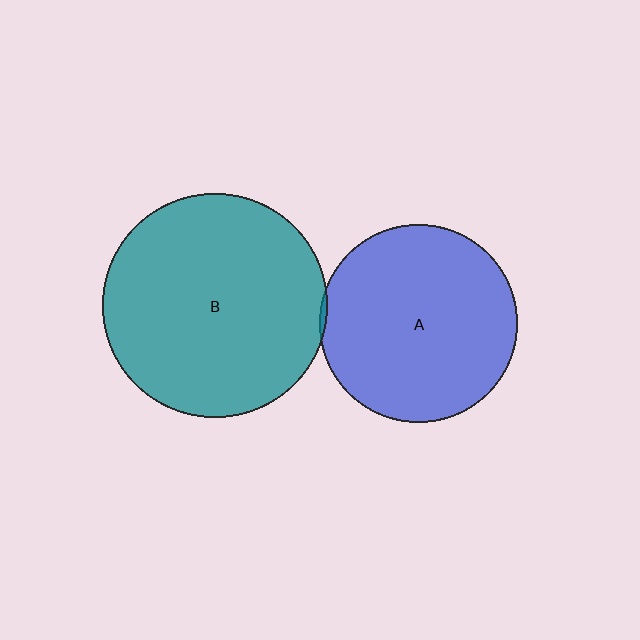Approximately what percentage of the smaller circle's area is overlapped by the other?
Approximately 5%.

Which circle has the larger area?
Circle B (teal).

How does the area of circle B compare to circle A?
Approximately 1.3 times.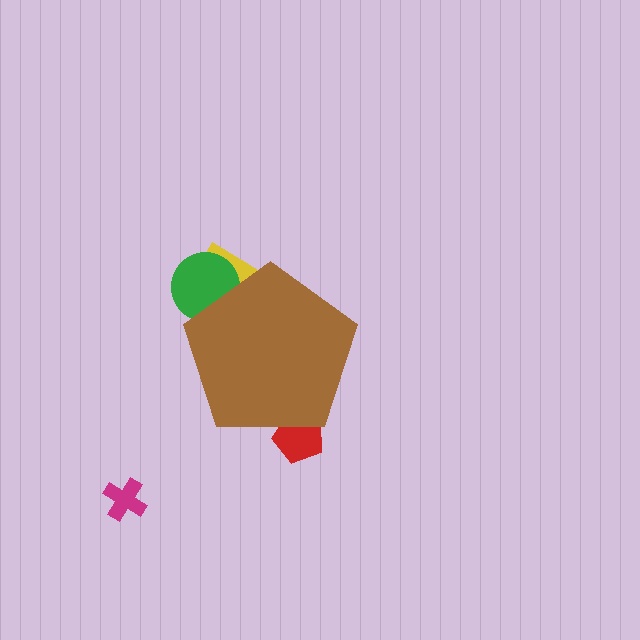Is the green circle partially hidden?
Yes, the green circle is partially hidden behind the brown pentagon.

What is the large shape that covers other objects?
A brown pentagon.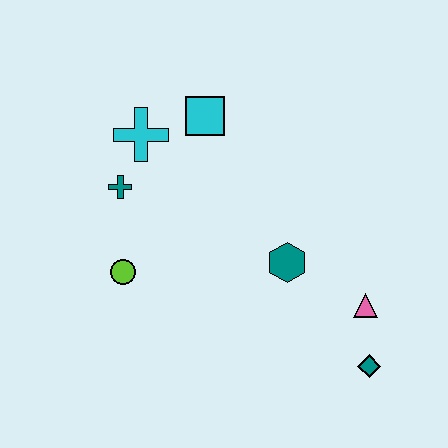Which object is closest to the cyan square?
The cyan cross is closest to the cyan square.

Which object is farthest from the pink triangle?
The cyan cross is farthest from the pink triangle.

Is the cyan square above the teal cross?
Yes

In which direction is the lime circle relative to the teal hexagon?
The lime circle is to the left of the teal hexagon.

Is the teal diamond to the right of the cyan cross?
Yes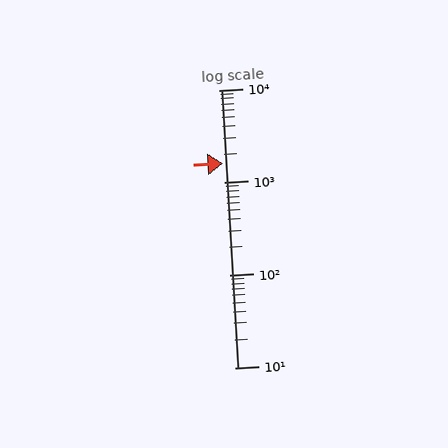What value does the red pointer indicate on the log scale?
The pointer indicates approximately 1600.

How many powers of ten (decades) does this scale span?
The scale spans 3 decades, from 10 to 10000.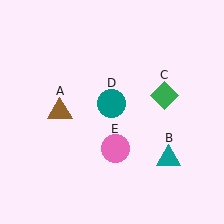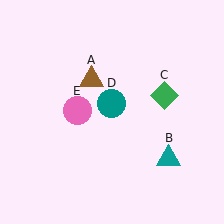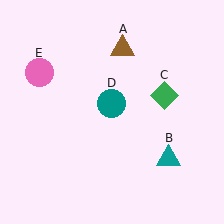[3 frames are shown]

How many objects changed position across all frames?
2 objects changed position: brown triangle (object A), pink circle (object E).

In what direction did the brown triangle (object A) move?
The brown triangle (object A) moved up and to the right.